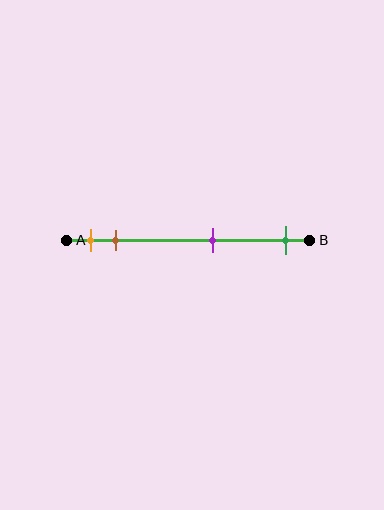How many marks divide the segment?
There are 4 marks dividing the segment.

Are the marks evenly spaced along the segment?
No, the marks are not evenly spaced.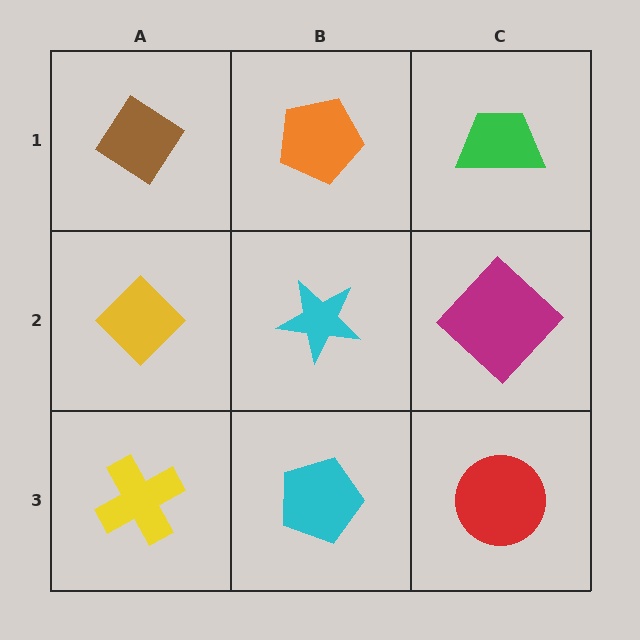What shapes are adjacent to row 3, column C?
A magenta diamond (row 2, column C), a cyan pentagon (row 3, column B).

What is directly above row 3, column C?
A magenta diamond.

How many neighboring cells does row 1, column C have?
2.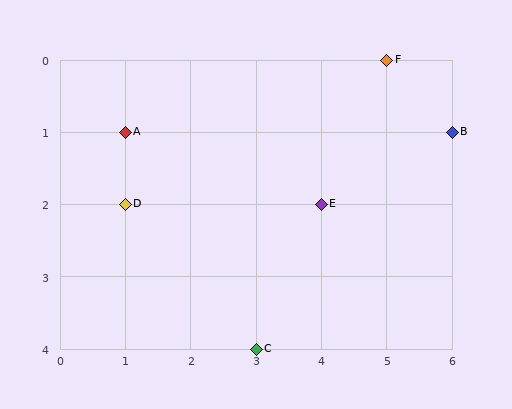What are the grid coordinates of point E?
Point E is at grid coordinates (4, 2).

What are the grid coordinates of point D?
Point D is at grid coordinates (1, 2).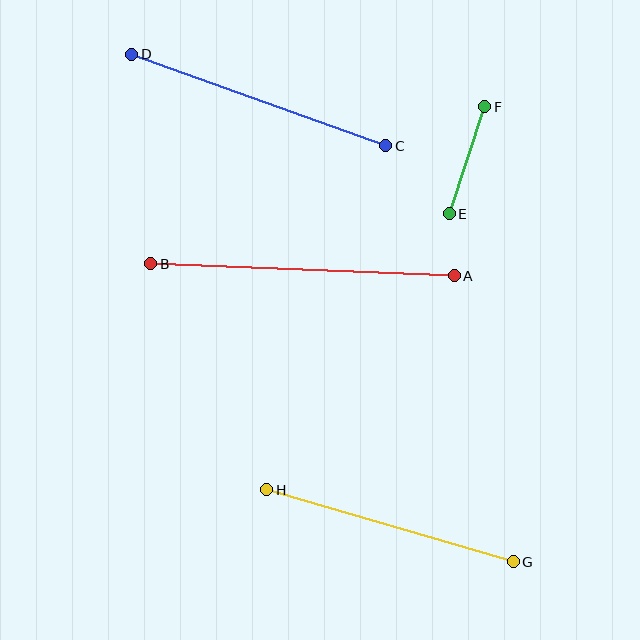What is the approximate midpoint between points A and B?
The midpoint is at approximately (303, 270) pixels.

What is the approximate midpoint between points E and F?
The midpoint is at approximately (467, 160) pixels.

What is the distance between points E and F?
The distance is approximately 113 pixels.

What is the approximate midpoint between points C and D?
The midpoint is at approximately (259, 100) pixels.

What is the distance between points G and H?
The distance is approximately 257 pixels.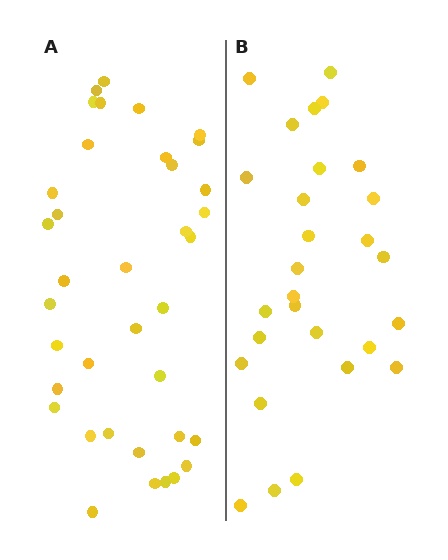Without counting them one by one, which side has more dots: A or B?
Region A (the left region) has more dots.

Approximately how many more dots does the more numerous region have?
Region A has roughly 8 or so more dots than region B.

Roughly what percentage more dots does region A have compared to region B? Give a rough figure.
About 30% more.